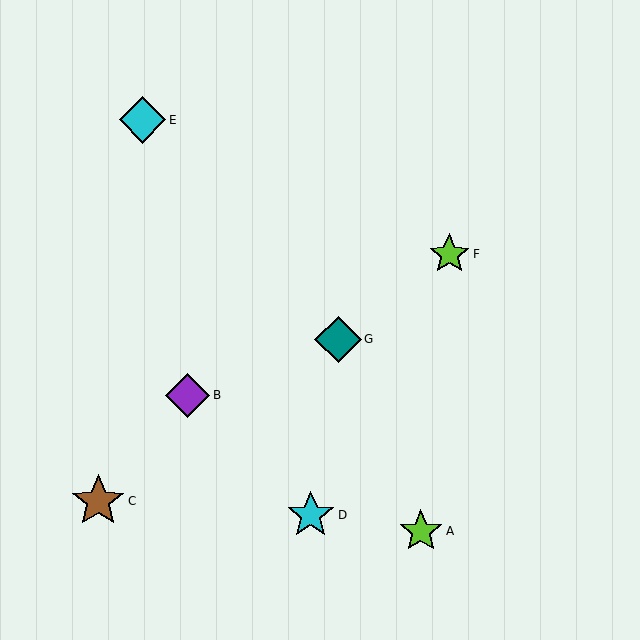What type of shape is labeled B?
Shape B is a purple diamond.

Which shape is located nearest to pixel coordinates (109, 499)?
The brown star (labeled C) at (98, 501) is nearest to that location.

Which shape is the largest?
The brown star (labeled C) is the largest.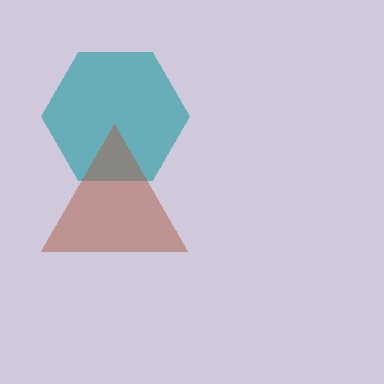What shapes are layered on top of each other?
The layered shapes are: a teal hexagon, a brown triangle.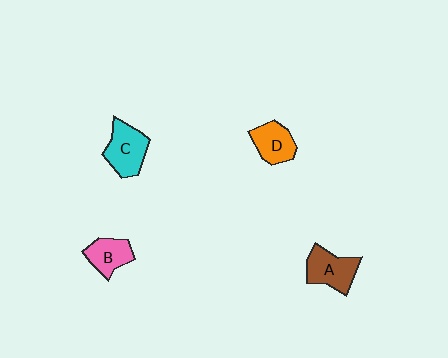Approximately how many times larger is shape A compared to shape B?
Approximately 1.3 times.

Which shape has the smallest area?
Shape B (pink).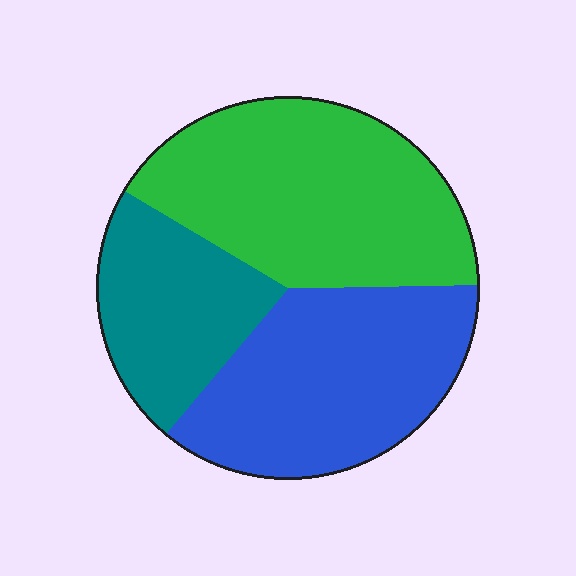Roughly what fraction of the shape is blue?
Blue covers about 35% of the shape.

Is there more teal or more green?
Green.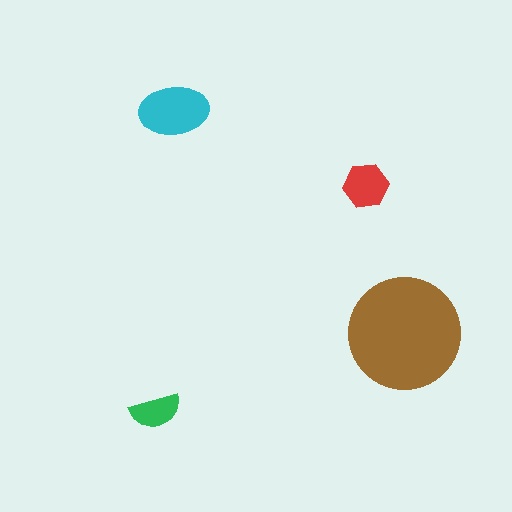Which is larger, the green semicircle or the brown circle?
The brown circle.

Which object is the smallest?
The green semicircle.